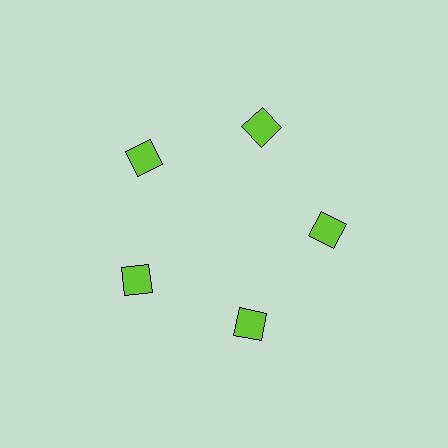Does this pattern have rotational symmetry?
Yes, this pattern has 5-fold rotational symmetry. It looks the same after rotating 72 degrees around the center.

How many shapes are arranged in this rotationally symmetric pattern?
There are 5 shapes, arranged in 5 groups of 1.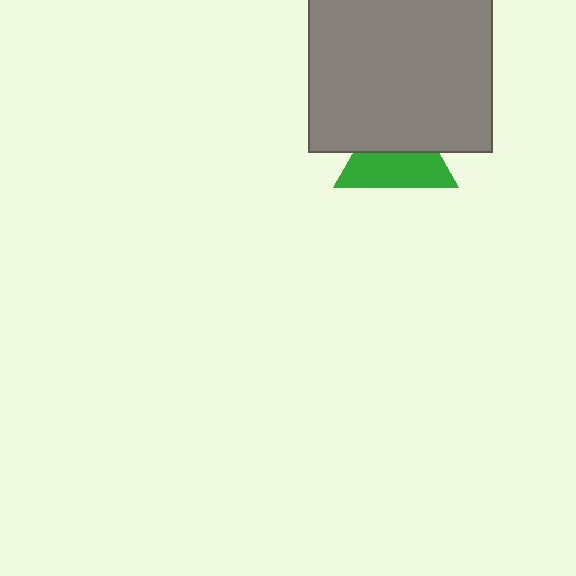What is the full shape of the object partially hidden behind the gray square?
The partially hidden object is a green triangle.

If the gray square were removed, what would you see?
You would see the complete green triangle.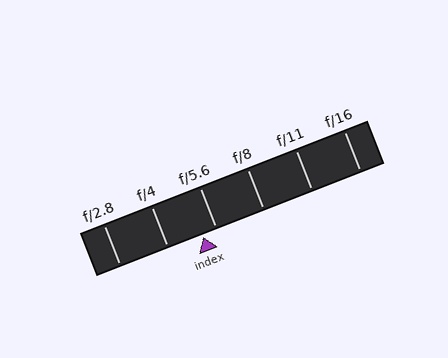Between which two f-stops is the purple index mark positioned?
The index mark is between f/4 and f/5.6.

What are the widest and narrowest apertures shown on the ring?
The widest aperture shown is f/2.8 and the narrowest is f/16.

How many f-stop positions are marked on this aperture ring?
There are 6 f-stop positions marked.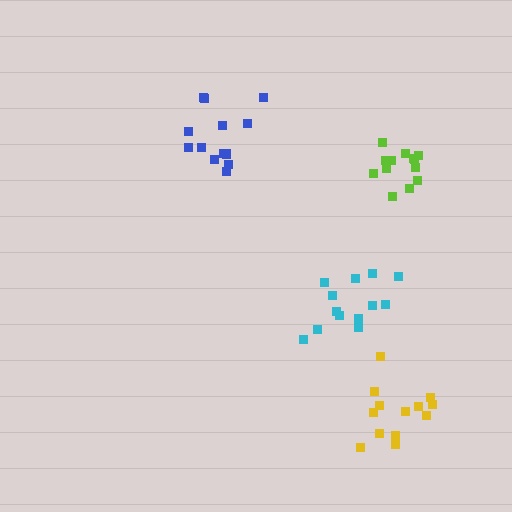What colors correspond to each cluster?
The clusters are colored: blue, cyan, yellow, lime.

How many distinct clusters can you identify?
There are 4 distinct clusters.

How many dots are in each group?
Group 1: 13 dots, Group 2: 13 dots, Group 3: 13 dots, Group 4: 14 dots (53 total).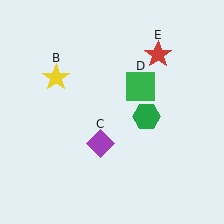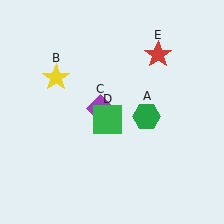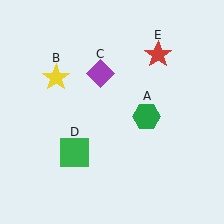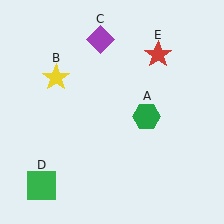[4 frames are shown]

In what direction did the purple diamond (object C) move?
The purple diamond (object C) moved up.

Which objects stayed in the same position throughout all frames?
Green hexagon (object A) and yellow star (object B) and red star (object E) remained stationary.